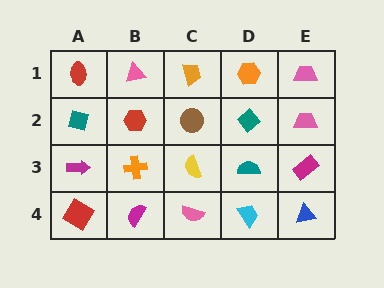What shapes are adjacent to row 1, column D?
A teal diamond (row 2, column D), an orange trapezoid (row 1, column C), a pink trapezoid (row 1, column E).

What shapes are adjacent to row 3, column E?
A pink trapezoid (row 2, column E), a blue triangle (row 4, column E), a teal semicircle (row 3, column D).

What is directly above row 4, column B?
An orange cross.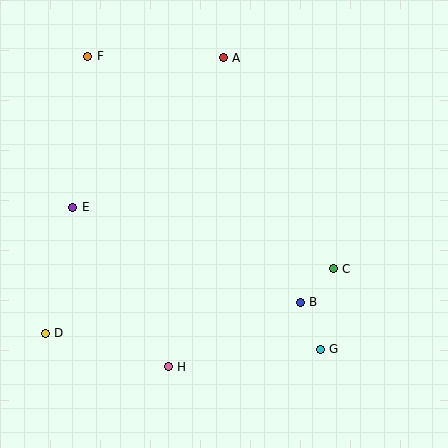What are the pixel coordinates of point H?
Point H is at (168, 367).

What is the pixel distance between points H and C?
The distance between H and C is 192 pixels.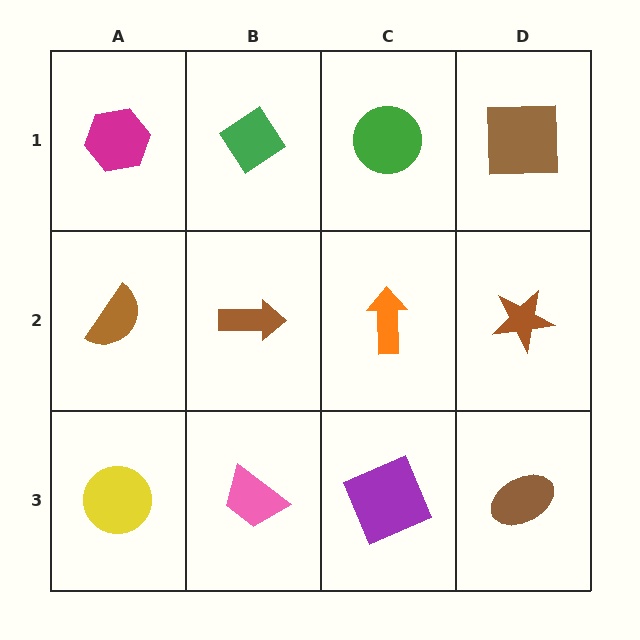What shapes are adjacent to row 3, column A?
A brown semicircle (row 2, column A), a pink trapezoid (row 3, column B).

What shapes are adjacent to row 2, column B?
A green diamond (row 1, column B), a pink trapezoid (row 3, column B), a brown semicircle (row 2, column A), an orange arrow (row 2, column C).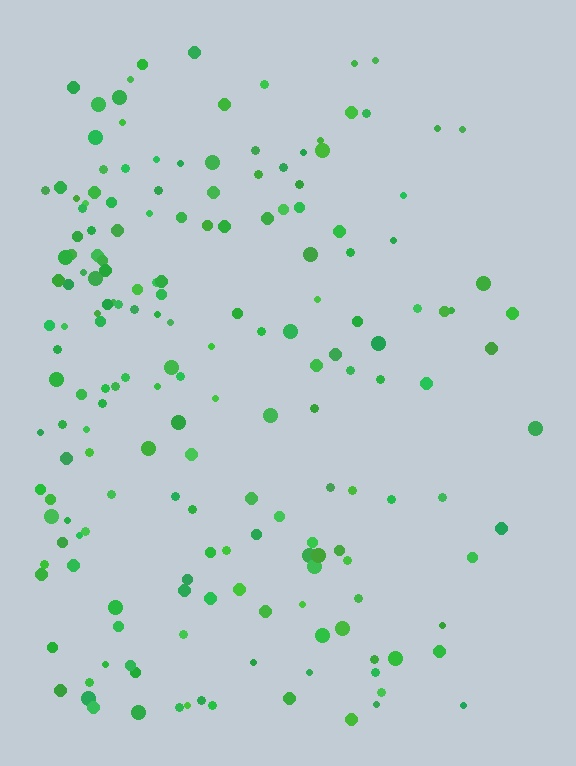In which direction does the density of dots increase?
From right to left, with the left side densest.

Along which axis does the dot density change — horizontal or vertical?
Horizontal.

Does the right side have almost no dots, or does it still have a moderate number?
Still a moderate number, just noticeably fewer than the left.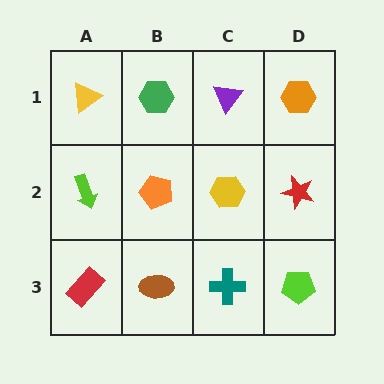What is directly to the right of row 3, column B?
A teal cross.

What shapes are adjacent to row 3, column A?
A lime arrow (row 2, column A), a brown ellipse (row 3, column B).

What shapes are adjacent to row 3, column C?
A yellow hexagon (row 2, column C), a brown ellipse (row 3, column B), a lime pentagon (row 3, column D).